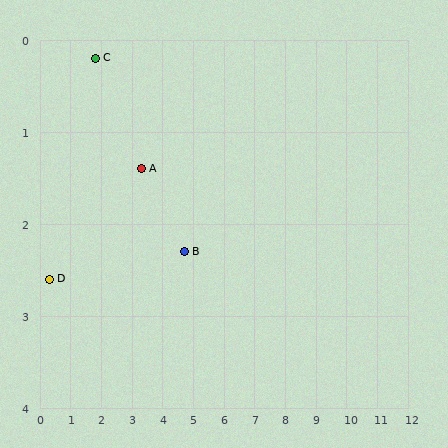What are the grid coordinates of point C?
Point C is at approximately (1.8, 0.2).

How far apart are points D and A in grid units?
Points D and A are about 3.2 grid units apart.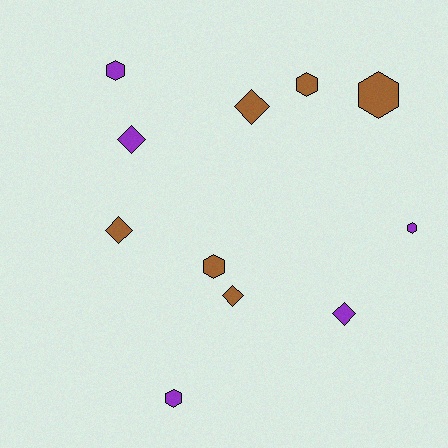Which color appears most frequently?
Brown, with 6 objects.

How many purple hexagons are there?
There are 3 purple hexagons.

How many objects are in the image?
There are 11 objects.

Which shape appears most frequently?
Hexagon, with 6 objects.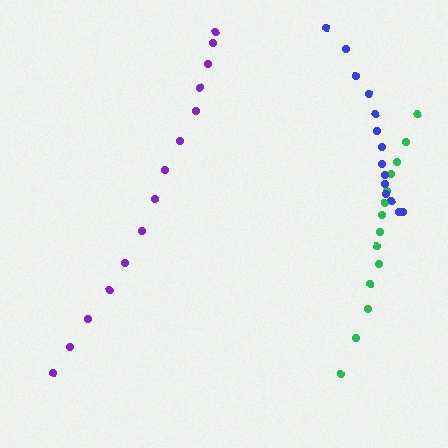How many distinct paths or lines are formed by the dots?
There are 3 distinct paths.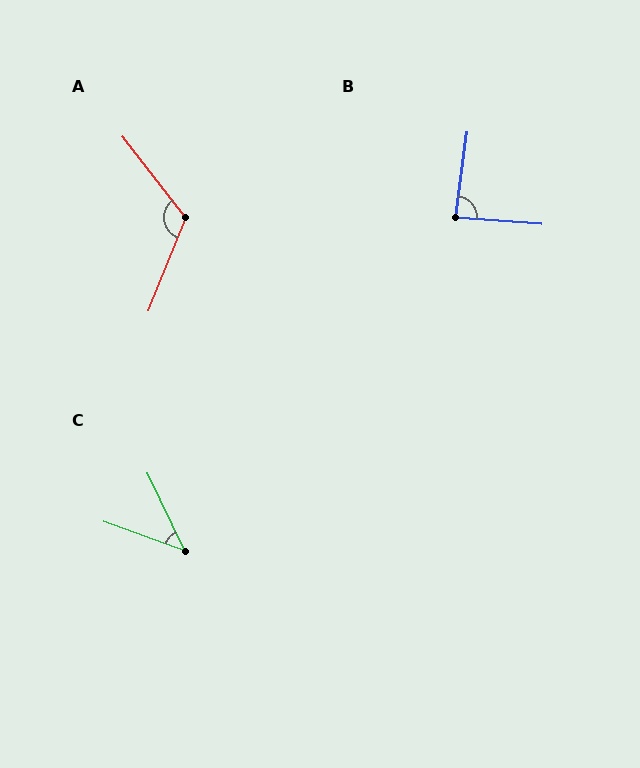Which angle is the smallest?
C, at approximately 44 degrees.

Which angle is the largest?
A, at approximately 120 degrees.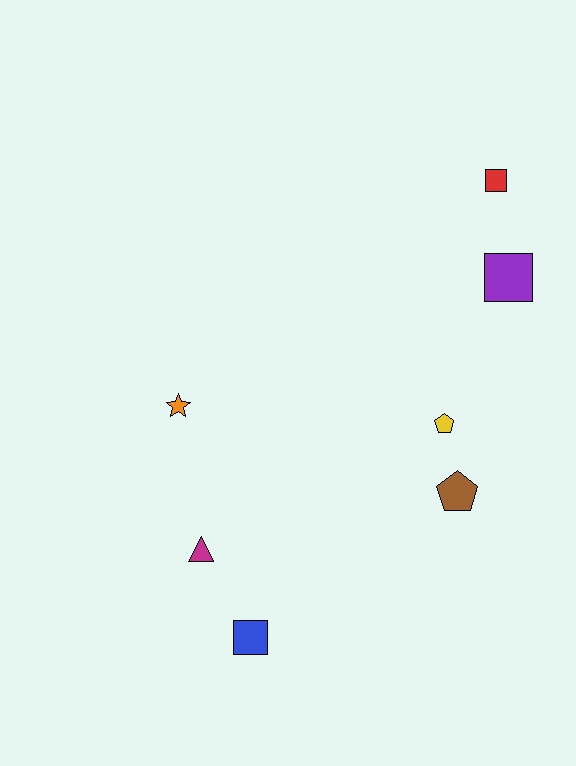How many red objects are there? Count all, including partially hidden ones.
There is 1 red object.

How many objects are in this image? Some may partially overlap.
There are 7 objects.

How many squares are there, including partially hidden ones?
There are 3 squares.